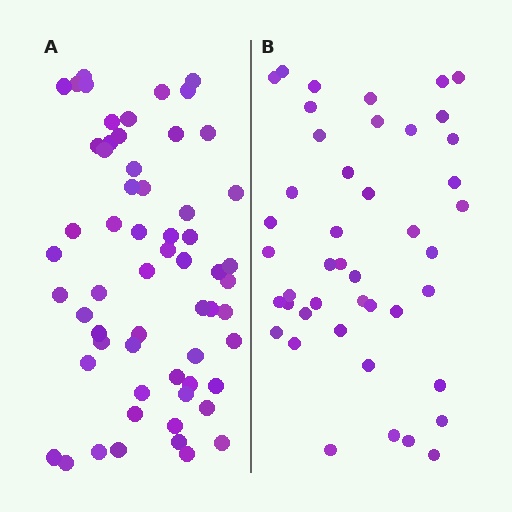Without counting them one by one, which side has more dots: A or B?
Region A (the left region) has more dots.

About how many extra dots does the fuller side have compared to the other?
Region A has approximately 15 more dots than region B.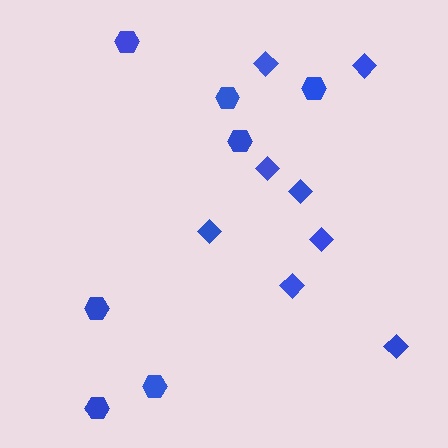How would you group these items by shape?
There are 2 groups: one group of hexagons (7) and one group of diamonds (8).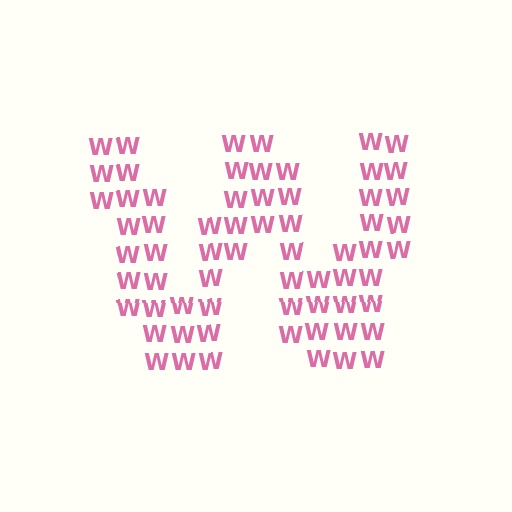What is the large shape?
The large shape is the letter W.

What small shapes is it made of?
It is made of small letter W's.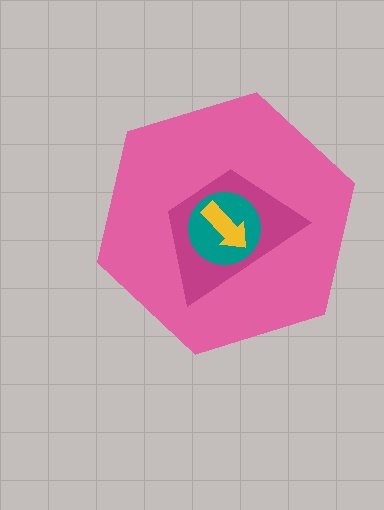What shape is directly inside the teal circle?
The yellow arrow.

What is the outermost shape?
The pink hexagon.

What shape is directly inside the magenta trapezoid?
The teal circle.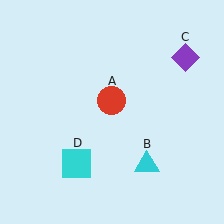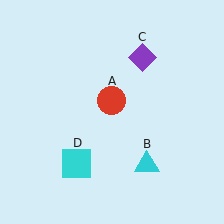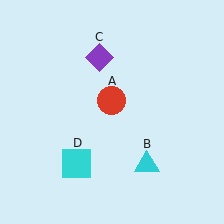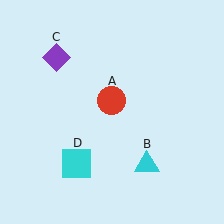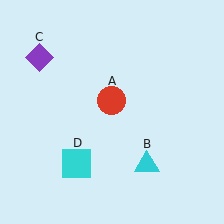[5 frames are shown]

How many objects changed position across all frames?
1 object changed position: purple diamond (object C).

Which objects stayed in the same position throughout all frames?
Red circle (object A) and cyan triangle (object B) and cyan square (object D) remained stationary.